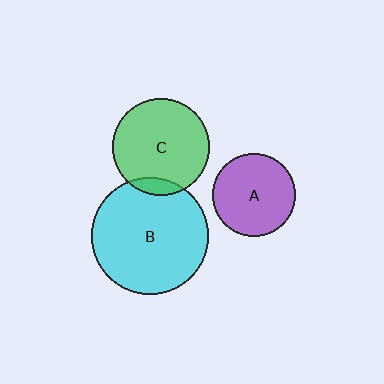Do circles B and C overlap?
Yes.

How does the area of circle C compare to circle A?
Approximately 1.4 times.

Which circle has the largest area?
Circle B (cyan).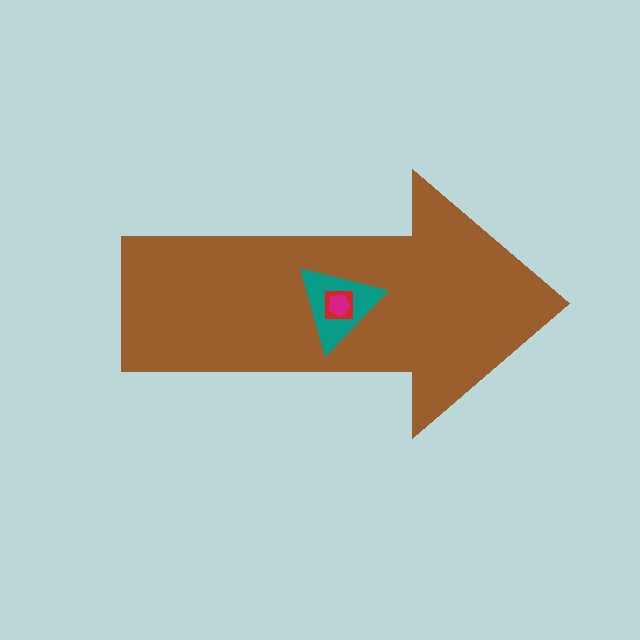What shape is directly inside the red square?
The magenta pentagon.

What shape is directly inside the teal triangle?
The red square.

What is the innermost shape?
The magenta pentagon.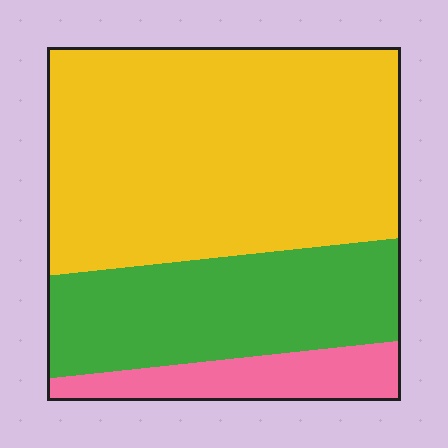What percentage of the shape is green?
Green covers 29% of the shape.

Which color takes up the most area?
Yellow, at roughly 60%.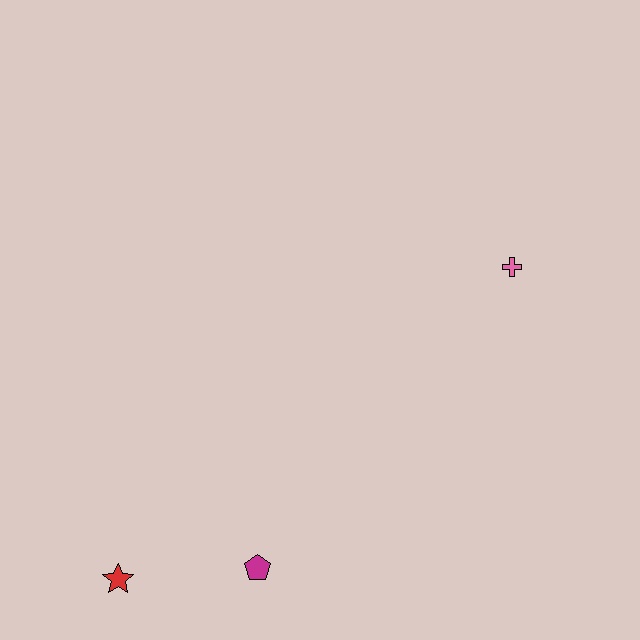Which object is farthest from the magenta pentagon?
The pink cross is farthest from the magenta pentagon.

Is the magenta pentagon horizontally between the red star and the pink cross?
Yes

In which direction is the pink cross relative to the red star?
The pink cross is to the right of the red star.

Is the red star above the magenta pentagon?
No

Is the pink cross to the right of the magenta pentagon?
Yes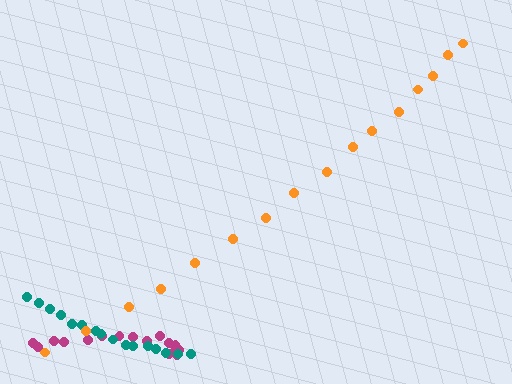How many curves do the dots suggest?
There are 3 distinct paths.